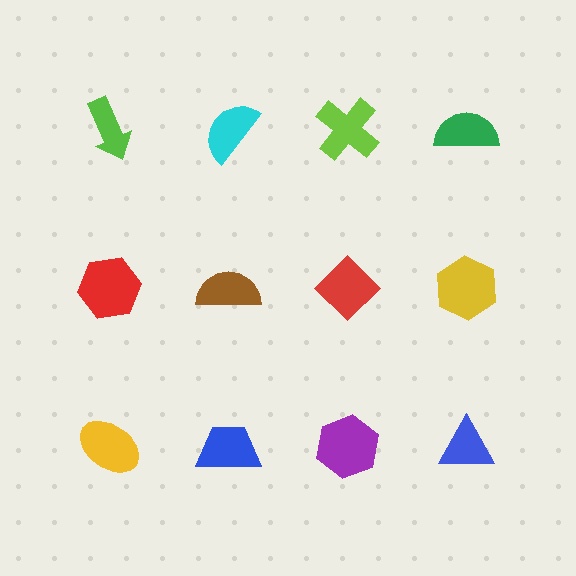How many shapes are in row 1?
4 shapes.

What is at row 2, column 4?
A yellow hexagon.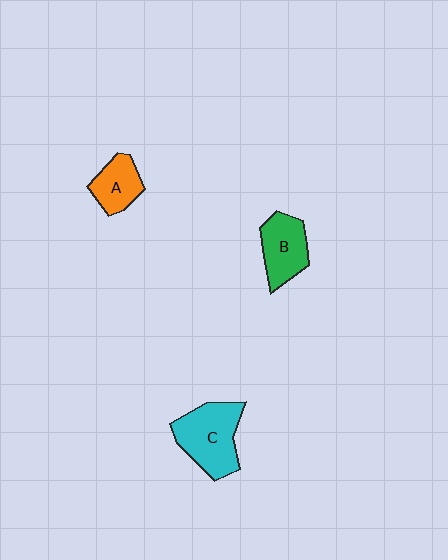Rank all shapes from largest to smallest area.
From largest to smallest: C (cyan), B (green), A (orange).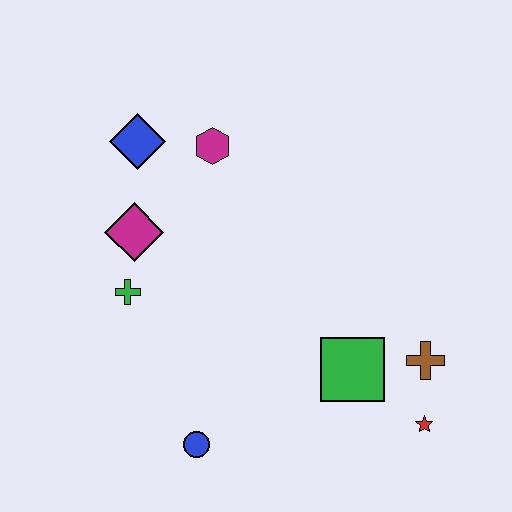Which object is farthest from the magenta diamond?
The red star is farthest from the magenta diamond.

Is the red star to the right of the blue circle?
Yes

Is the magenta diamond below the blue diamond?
Yes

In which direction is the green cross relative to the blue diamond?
The green cross is below the blue diamond.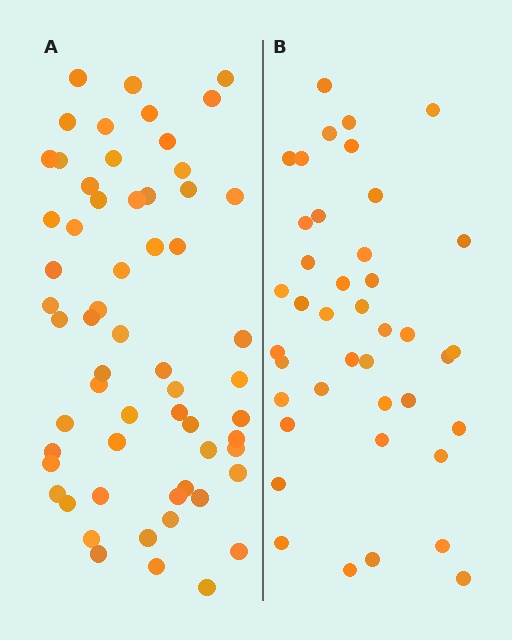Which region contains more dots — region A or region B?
Region A (the left region) has more dots.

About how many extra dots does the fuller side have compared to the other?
Region A has approximately 20 more dots than region B.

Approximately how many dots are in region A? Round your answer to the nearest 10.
About 60 dots.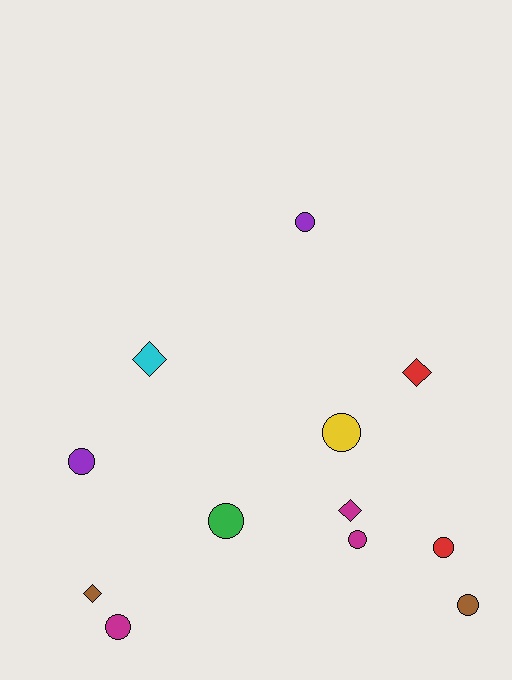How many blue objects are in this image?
There are no blue objects.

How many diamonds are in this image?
There are 4 diamonds.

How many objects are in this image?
There are 12 objects.